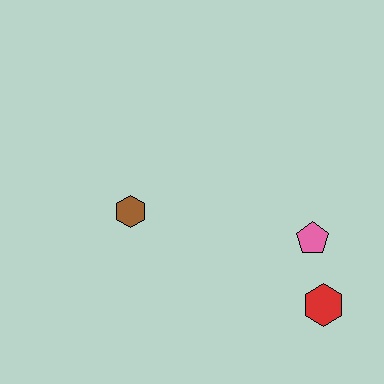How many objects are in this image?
There are 3 objects.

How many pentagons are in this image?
There is 1 pentagon.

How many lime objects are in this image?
There are no lime objects.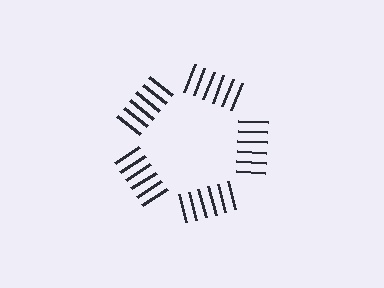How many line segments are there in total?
30 — 6 along each of the 5 edges.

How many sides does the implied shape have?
5 sides — the line-ends trace a pentagon.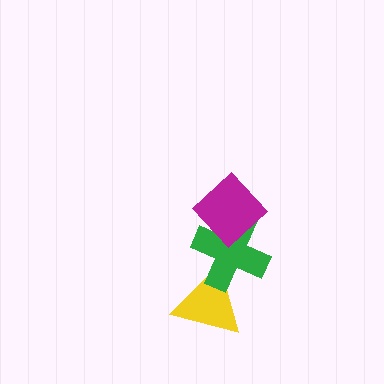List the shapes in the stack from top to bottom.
From top to bottom: the magenta diamond, the green cross, the yellow triangle.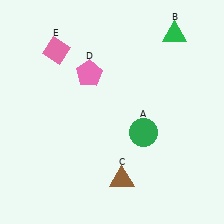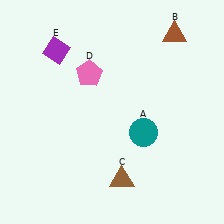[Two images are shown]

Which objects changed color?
A changed from green to teal. B changed from green to brown. E changed from pink to purple.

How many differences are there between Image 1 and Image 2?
There are 3 differences between the two images.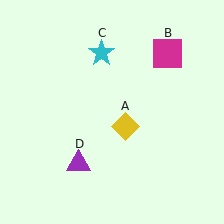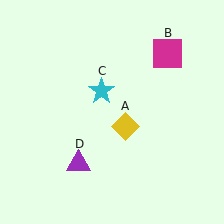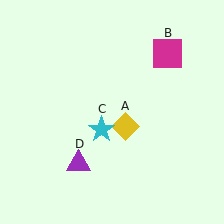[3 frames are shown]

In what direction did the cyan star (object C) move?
The cyan star (object C) moved down.